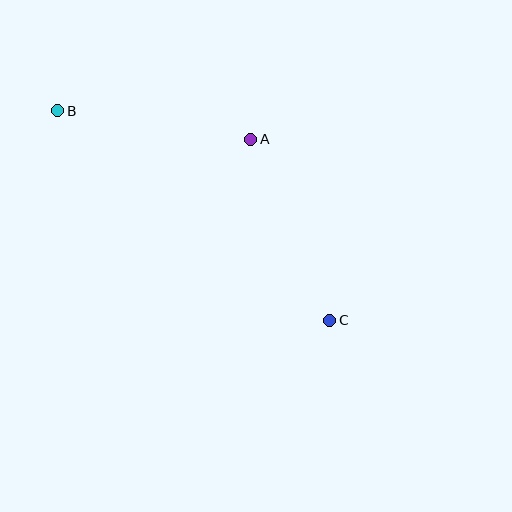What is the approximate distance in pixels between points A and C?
The distance between A and C is approximately 198 pixels.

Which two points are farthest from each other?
Points B and C are farthest from each other.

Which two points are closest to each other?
Points A and B are closest to each other.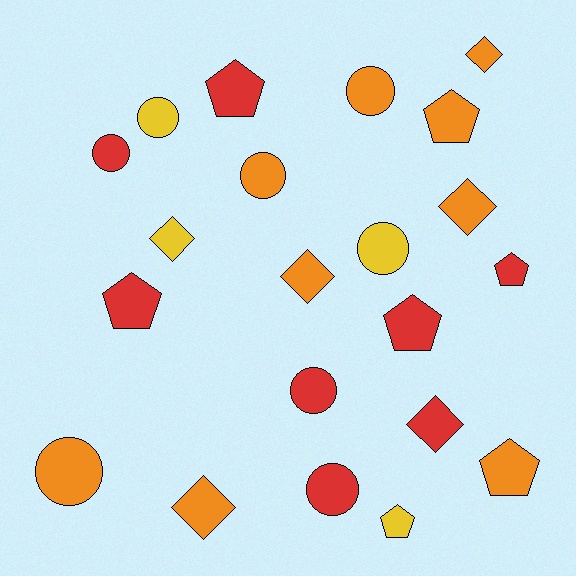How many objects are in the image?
There are 21 objects.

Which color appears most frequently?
Orange, with 9 objects.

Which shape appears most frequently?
Circle, with 8 objects.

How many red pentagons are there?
There are 4 red pentagons.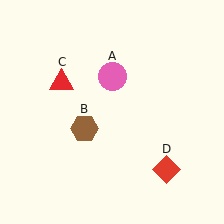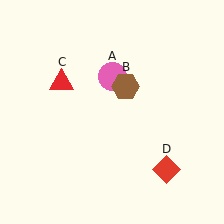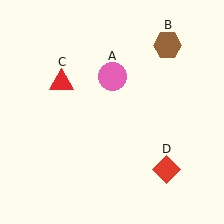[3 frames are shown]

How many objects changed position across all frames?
1 object changed position: brown hexagon (object B).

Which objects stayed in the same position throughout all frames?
Pink circle (object A) and red triangle (object C) and red diamond (object D) remained stationary.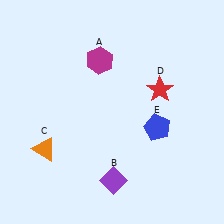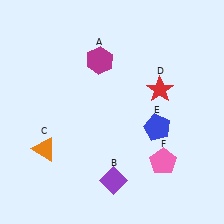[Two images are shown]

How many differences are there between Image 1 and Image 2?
There is 1 difference between the two images.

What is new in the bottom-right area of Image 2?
A pink pentagon (F) was added in the bottom-right area of Image 2.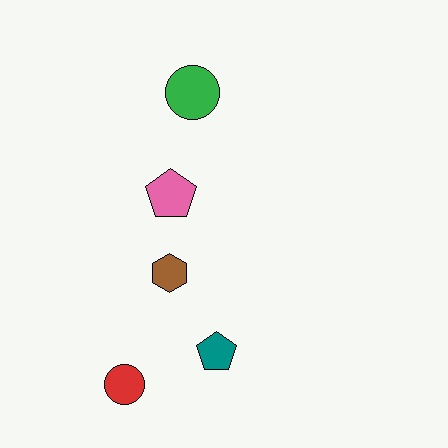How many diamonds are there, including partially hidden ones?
There are no diamonds.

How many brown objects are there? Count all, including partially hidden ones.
There is 1 brown object.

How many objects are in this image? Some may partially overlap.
There are 5 objects.